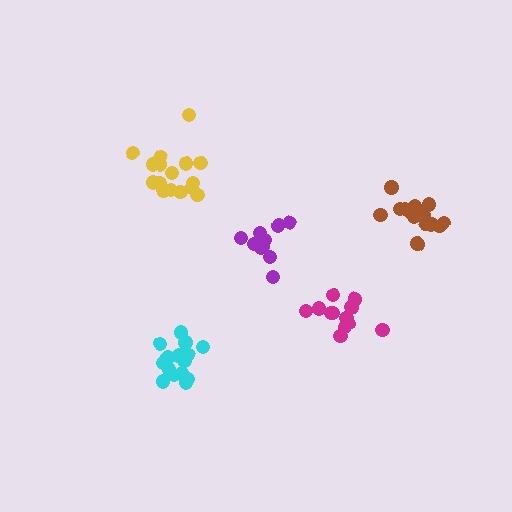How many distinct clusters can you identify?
There are 5 distinct clusters.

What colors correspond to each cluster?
The clusters are colored: purple, brown, yellow, cyan, magenta.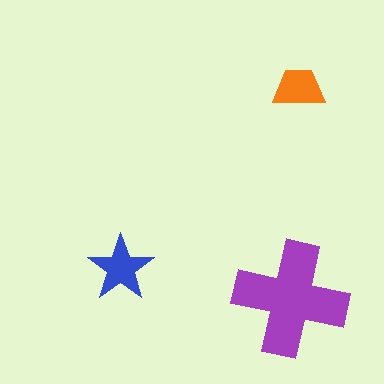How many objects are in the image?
There are 3 objects in the image.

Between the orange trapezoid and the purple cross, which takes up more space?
The purple cross.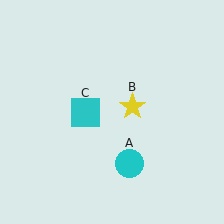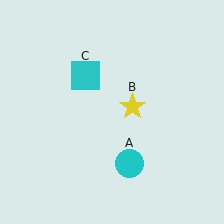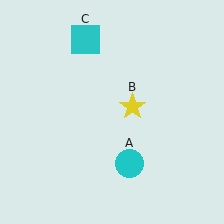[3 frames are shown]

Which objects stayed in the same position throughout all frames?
Cyan circle (object A) and yellow star (object B) remained stationary.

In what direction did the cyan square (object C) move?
The cyan square (object C) moved up.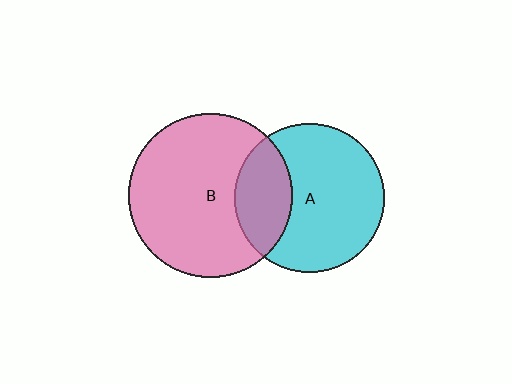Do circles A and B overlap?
Yes.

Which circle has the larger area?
Circle B (pink).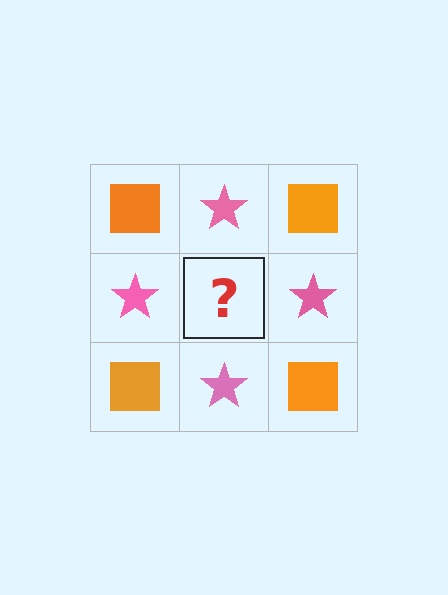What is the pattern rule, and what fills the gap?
The rule is that it alternates orange square and pink star in a checkerboard pattern. The gap should be filled with an orange square.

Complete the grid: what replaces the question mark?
The question mark should be replaced with an orange square.